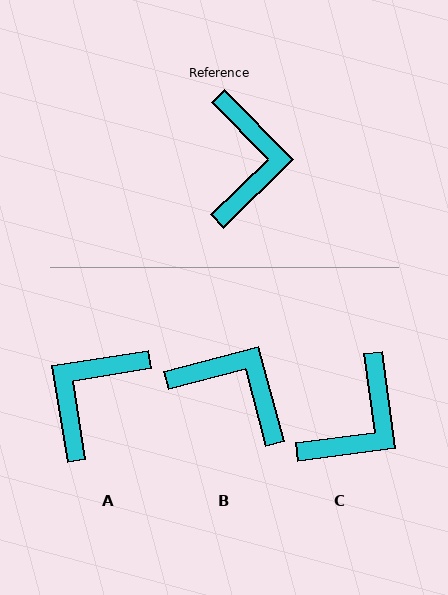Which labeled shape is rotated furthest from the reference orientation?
A, about 145 degrees away.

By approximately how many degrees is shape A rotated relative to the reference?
Approximately 145 degrees counter-clockwise.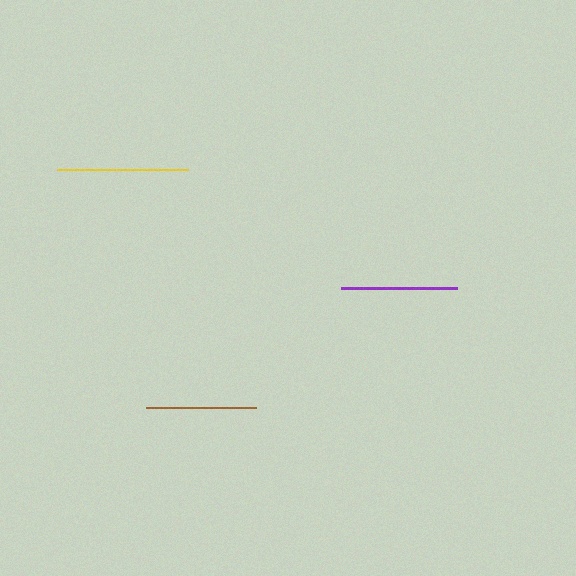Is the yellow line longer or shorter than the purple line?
The yellow line is longer than the purple line.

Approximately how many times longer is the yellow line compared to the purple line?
The yellow line is approximately 1.1 times the length of the purple line.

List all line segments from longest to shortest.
From longest to shortest: yellow, purple, brown.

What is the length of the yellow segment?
The yellow segment is approximately 131 pixels long.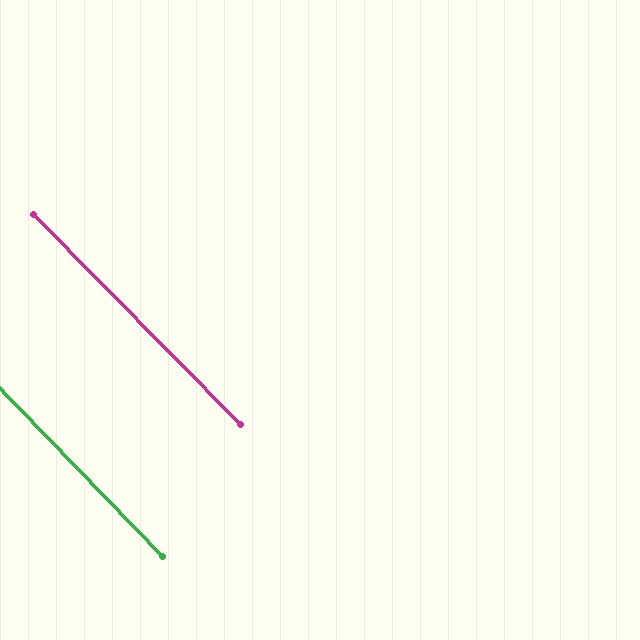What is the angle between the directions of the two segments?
Approximately 0 degrees.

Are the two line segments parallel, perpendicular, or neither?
Parallel — their directions differ by only 0.5°.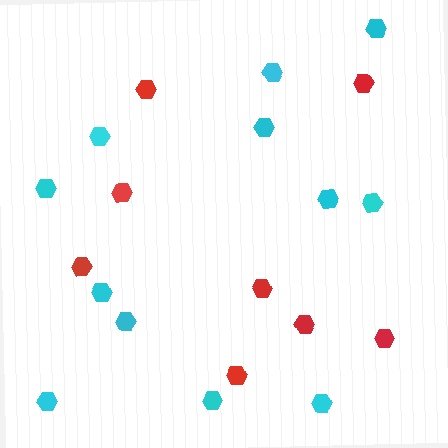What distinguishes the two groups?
There are 2 groups: one group of cyan hexagons (12) and one group of red hexagons (8).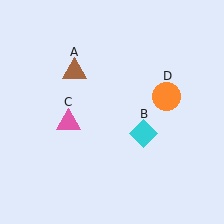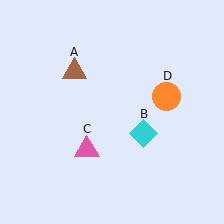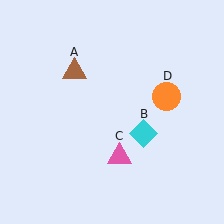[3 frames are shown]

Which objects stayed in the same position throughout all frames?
Brown triangle (object A) and cyan diamond (object B) and orange circle (object D) remained stationary.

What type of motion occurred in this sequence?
The pink triangle (object C) rotated counterclockwise around the center of the scene.